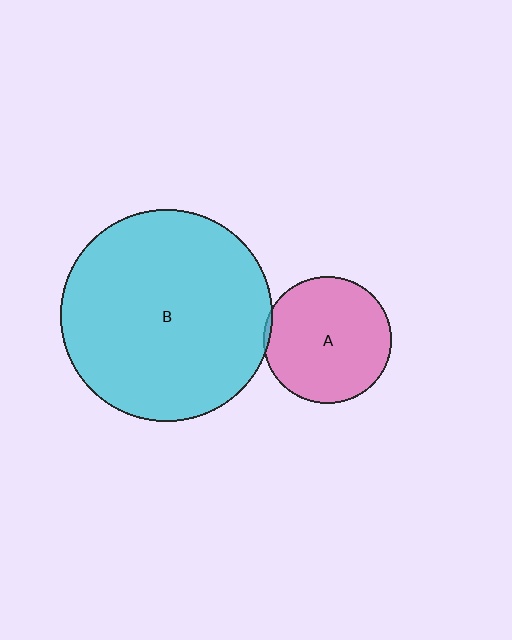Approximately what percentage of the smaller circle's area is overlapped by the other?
Approximately 5%.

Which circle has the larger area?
Circle B (cyan).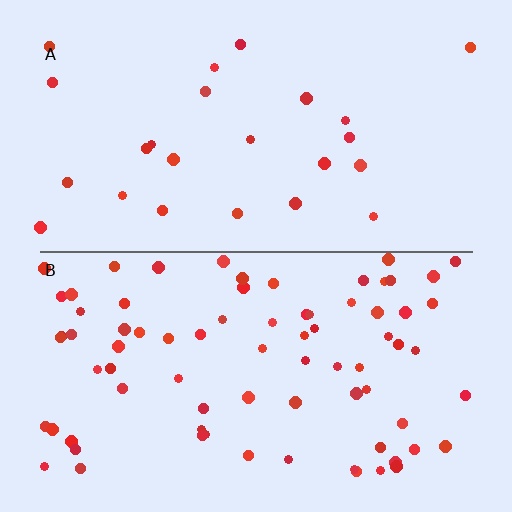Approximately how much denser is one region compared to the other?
Approximately 3.1× — region B over region A.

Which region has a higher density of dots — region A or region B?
B (the bottom).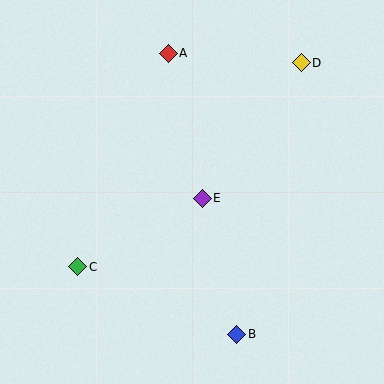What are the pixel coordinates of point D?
Point D is at (301, 63).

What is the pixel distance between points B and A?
The distance between B and A is 289 pixels.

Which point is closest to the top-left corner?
Point A is closest to the top-left corner.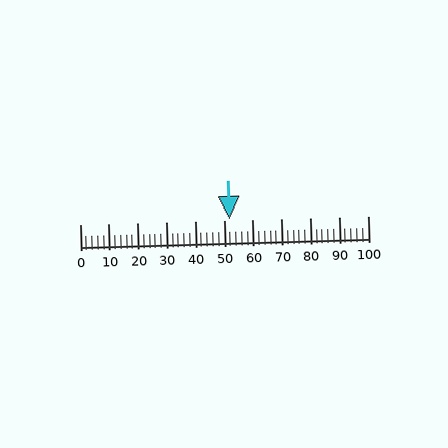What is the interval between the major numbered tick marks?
The major tick marks are spaced 10 units apart.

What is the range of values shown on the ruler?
The ruler shows values from 0 to 100.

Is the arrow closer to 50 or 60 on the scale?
The arrow is closer to 50.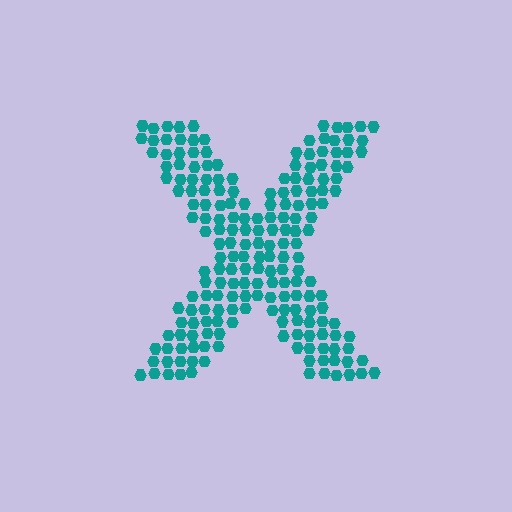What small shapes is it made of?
It is made of small hexagons.